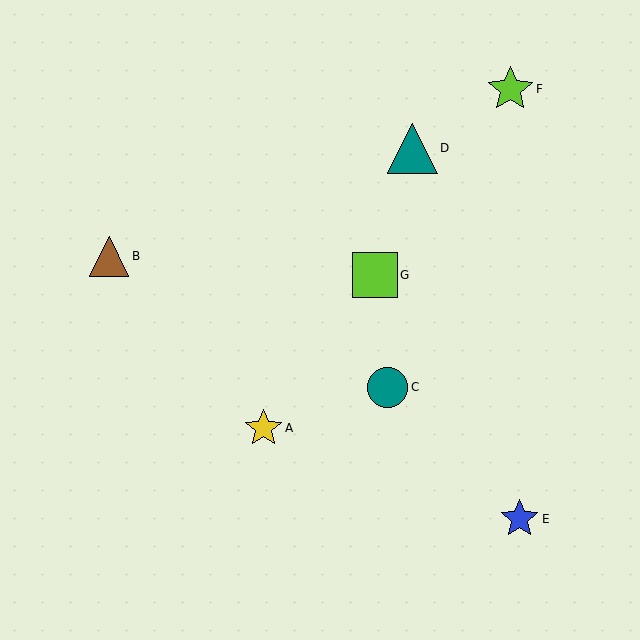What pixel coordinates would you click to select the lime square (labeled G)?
Click at (375, 275) to select the lime square G.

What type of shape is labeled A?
Shape A is a yellow star.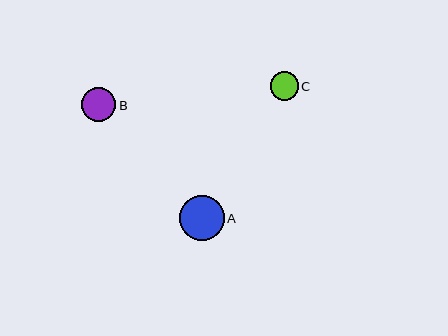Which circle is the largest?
Circle A is the largest with a size of approximately 45 pixels.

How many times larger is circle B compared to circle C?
Circle B is approximately 1.2 times the size of circle C.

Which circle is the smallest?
Circle C is the smallest with a size of approximately 28 pixels.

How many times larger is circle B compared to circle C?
Circle B is approximately 1.2 times the size of circle C.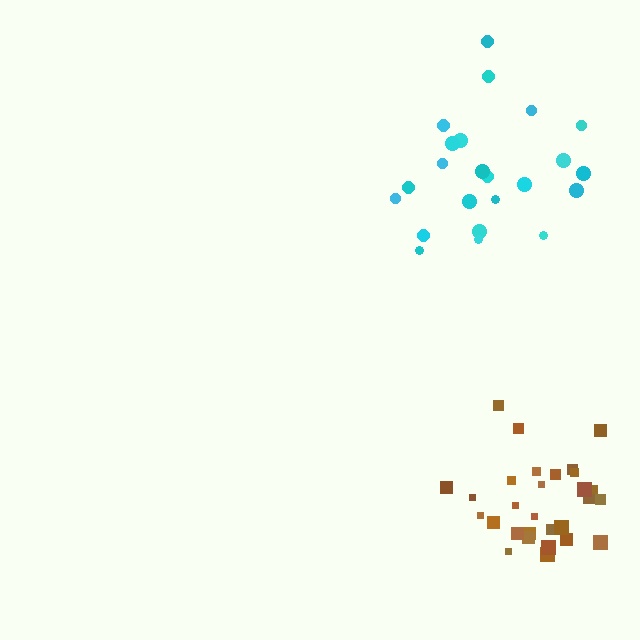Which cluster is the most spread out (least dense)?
Cyan.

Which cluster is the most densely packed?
Brown.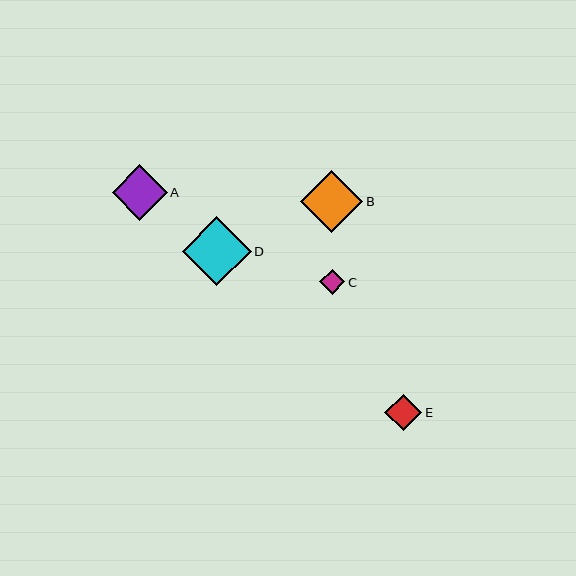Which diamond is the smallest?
Diamond C is the smallest with a size of approximately 25 pixels.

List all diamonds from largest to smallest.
From largest to smallest: D, B, A, E, C.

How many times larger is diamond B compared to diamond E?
Diamond B is approximately 1.7 times the size of diamond E.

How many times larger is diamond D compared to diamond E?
Diamond D is approximately 1.9 times the size of diamond E.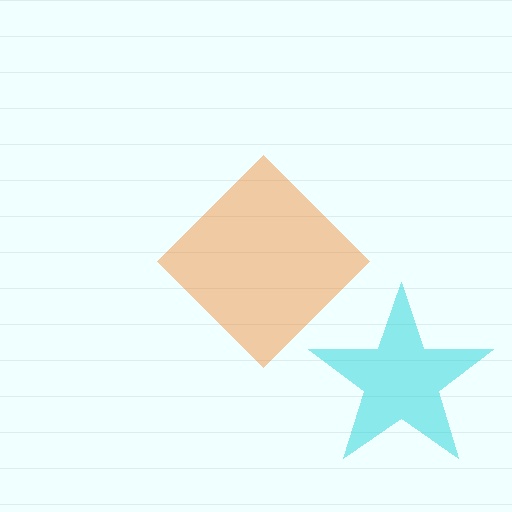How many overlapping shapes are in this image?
There are 2 overlapping shapes in the image.